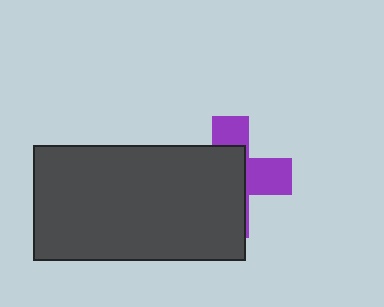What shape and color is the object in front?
The object in front is a dark gray rectangle.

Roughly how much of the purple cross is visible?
A small part of it is visible (roughly 40%).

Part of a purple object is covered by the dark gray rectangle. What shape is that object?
It is a cross.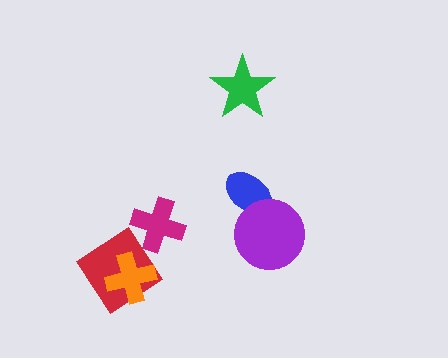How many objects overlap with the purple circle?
1 object overlaps with the purple circle.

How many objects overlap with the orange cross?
1 object overlaps with the orange cross.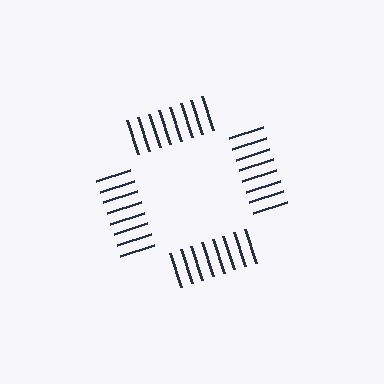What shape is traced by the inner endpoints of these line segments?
An illusory square — the line segments terminate on its edges but no continuous stroke is drawn.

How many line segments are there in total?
32 — 8 along each of the 4 edges.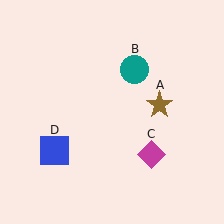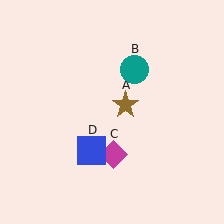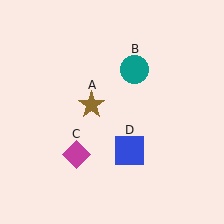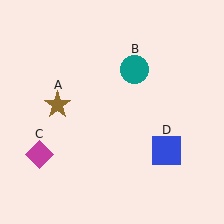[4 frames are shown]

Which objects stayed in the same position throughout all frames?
Teal circle (object B) remained stationary.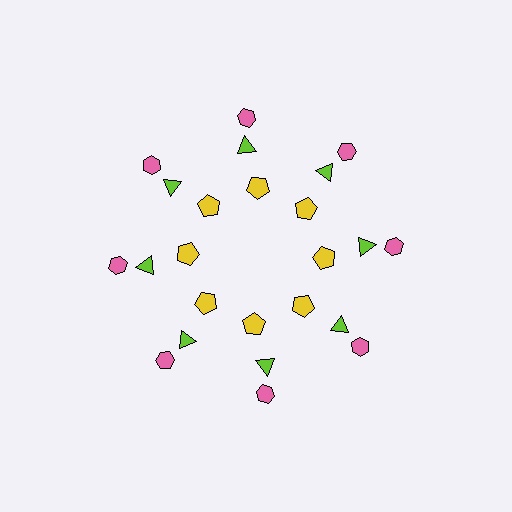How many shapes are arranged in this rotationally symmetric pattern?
There are 24 shapes, arranged in 8 groups of 3.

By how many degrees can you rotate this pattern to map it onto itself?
The pattern maps onto itself every 45 degrees of rotation.